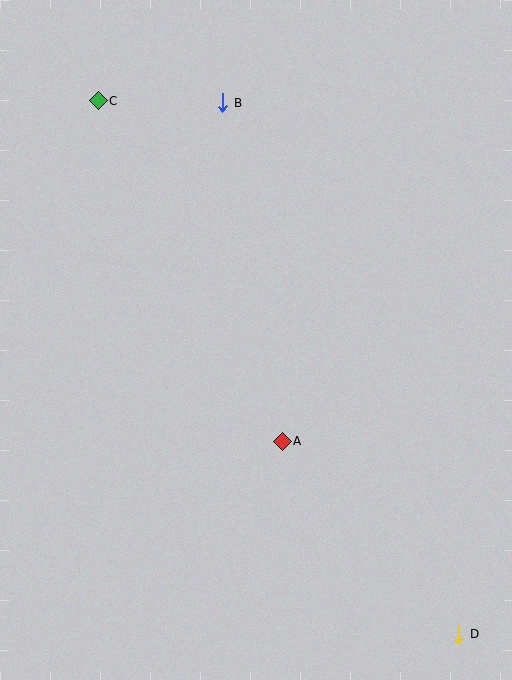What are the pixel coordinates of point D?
Point D is at (459, 634).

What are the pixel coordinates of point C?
Point C is at (98, 101).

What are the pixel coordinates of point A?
Point A is at (282, 441).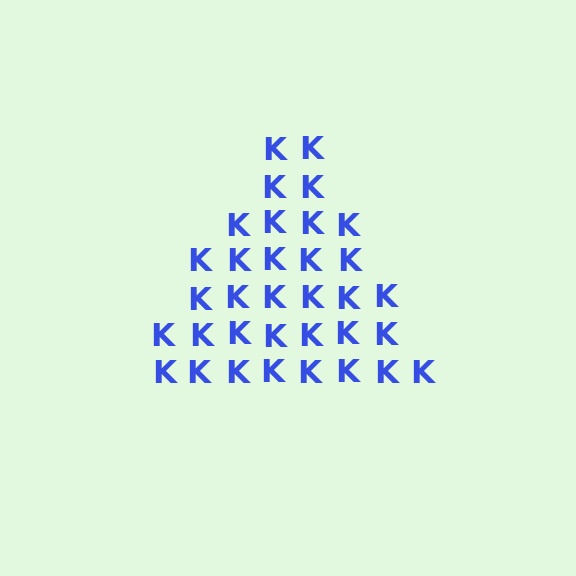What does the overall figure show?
The overall figure shows a triangle.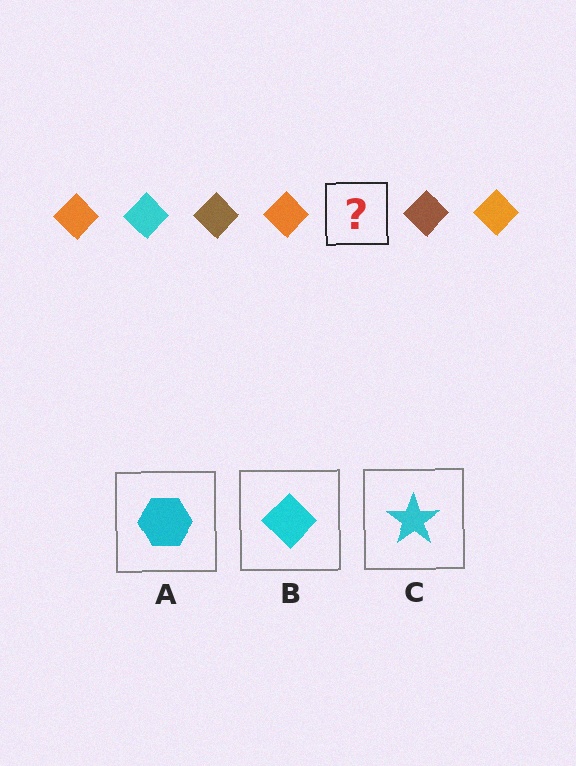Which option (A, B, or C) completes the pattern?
B.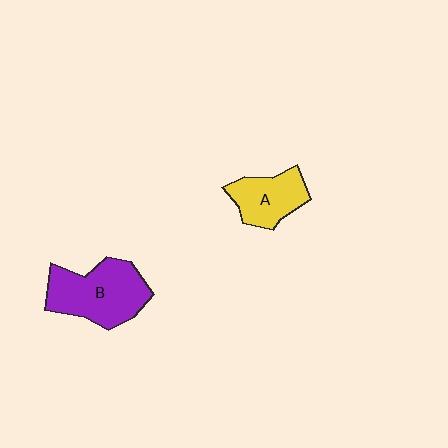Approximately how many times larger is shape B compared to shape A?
Approximately 1.6 times.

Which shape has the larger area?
Shape B (purple).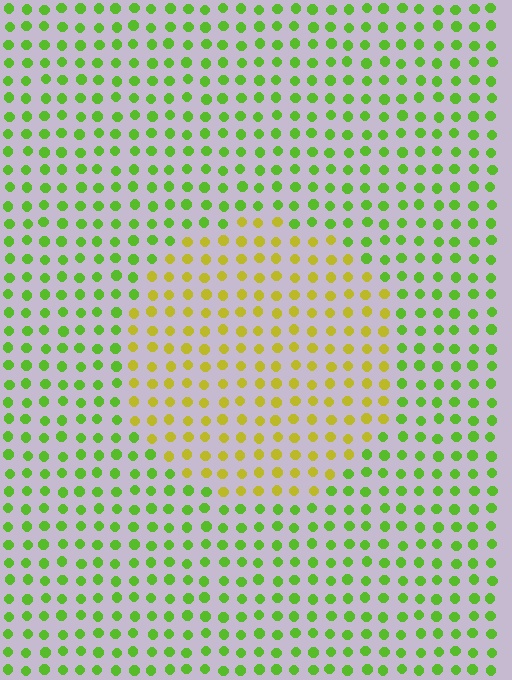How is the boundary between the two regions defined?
The boundary is defined purely by a slight shift in hue (about 42 degrees). Spacing, size, and orientation are identical on both sides.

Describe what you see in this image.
The image is filled with small lime elements in a uniform arrangement. A circle-shaped region is visible where the elements are tinted to a slightly different hue, forming a subtle color boundary.